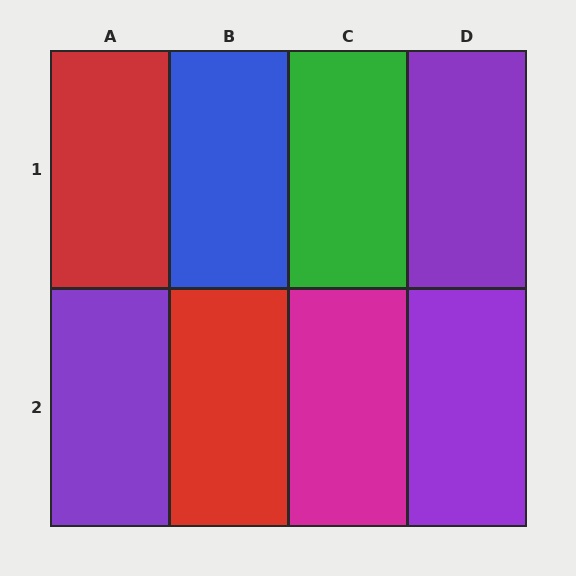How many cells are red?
2 cells are red.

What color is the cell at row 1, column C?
Green.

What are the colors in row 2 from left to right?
Purple, red, magenta, purple.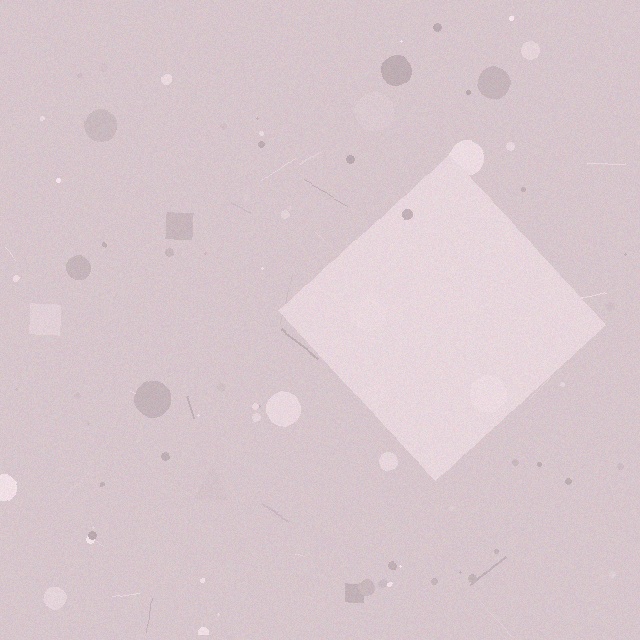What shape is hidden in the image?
A diamond is hidden in the image.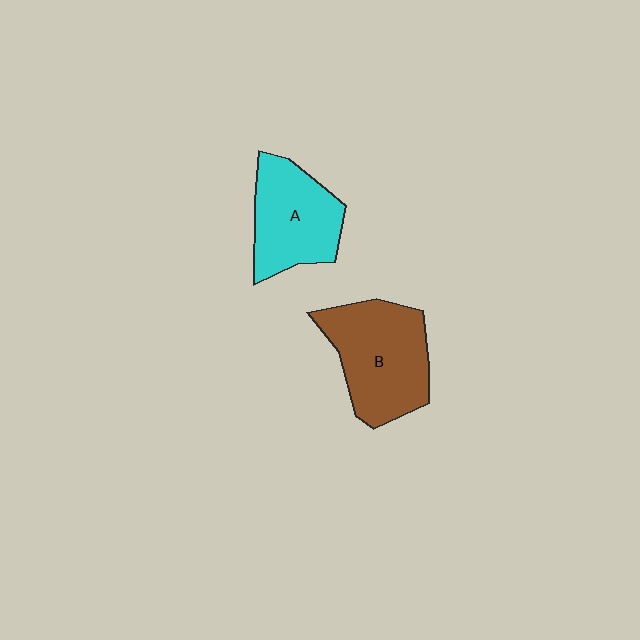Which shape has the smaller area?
Shape A (cyan).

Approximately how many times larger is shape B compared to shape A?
Approximately 1.2 times.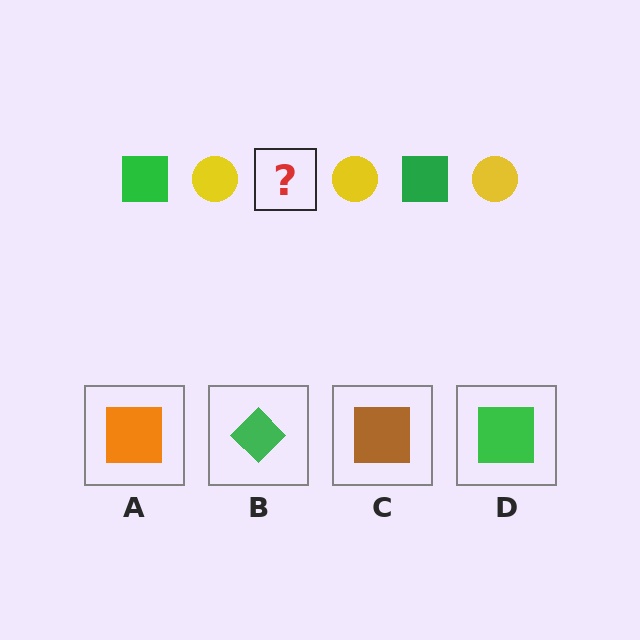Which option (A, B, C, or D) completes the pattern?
D.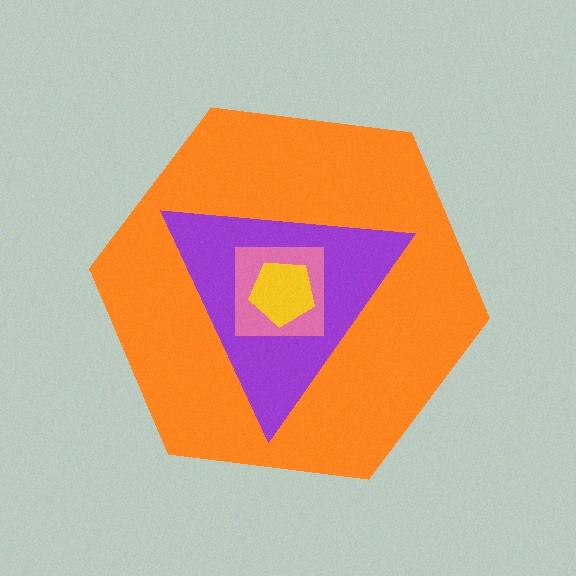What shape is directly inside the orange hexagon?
The purple triangle.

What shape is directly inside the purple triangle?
The pink square.